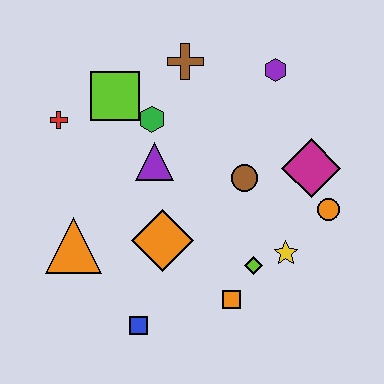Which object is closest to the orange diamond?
The purple triangle is closest to the orange diamond.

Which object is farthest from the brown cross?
The blue square is farthest from the brown cross.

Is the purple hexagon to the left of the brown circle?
No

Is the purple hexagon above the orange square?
Yes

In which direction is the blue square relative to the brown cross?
The blue square is below the brown cross.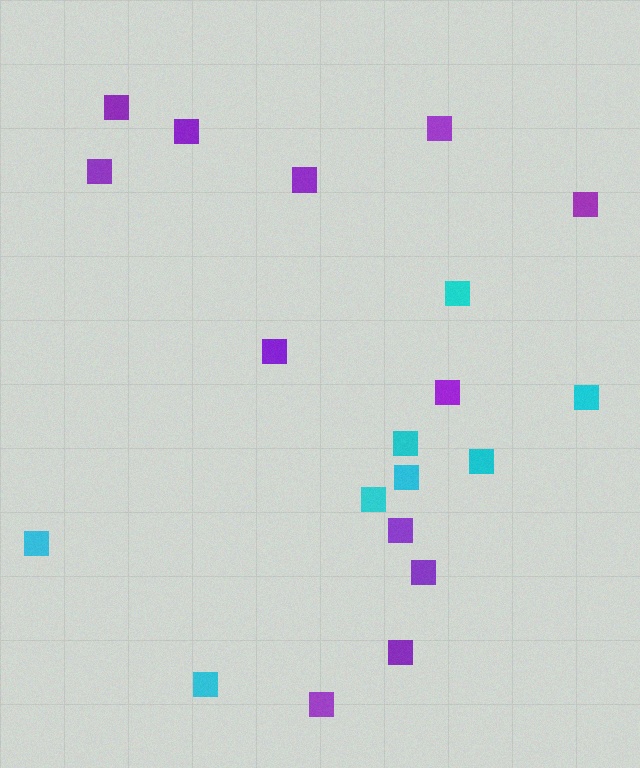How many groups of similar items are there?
There are 2 groups: one group of purple squares (12) and one group of cyan squares (8).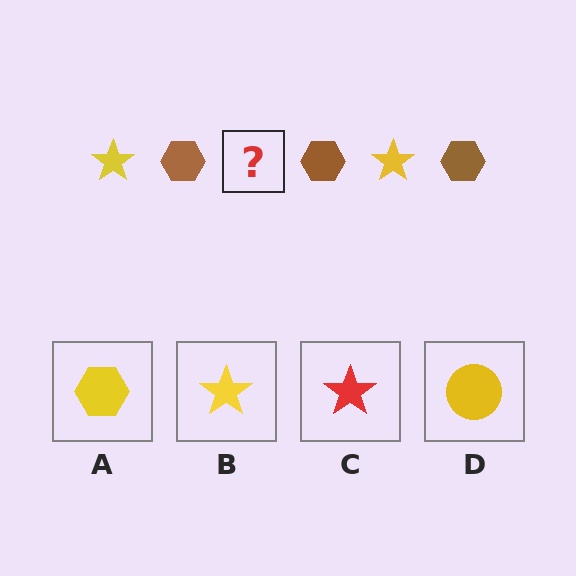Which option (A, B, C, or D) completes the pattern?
B.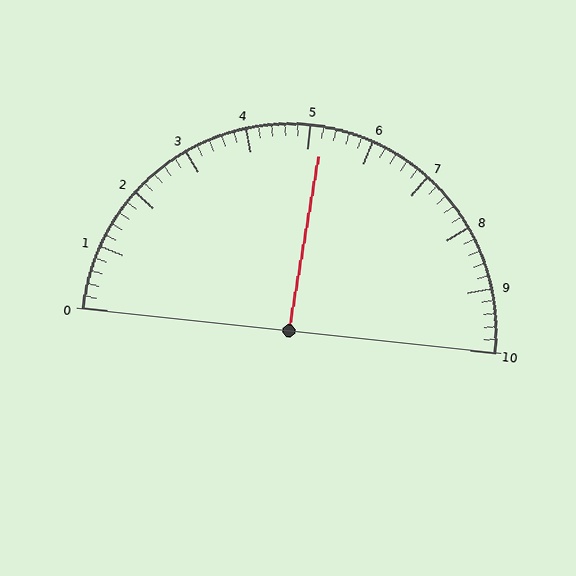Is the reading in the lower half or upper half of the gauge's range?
The reading is in the upper half of the range (0 to 10).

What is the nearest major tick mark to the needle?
The nearest major tick mark is 5.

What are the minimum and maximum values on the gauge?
The gauge ranges from 0 to 10.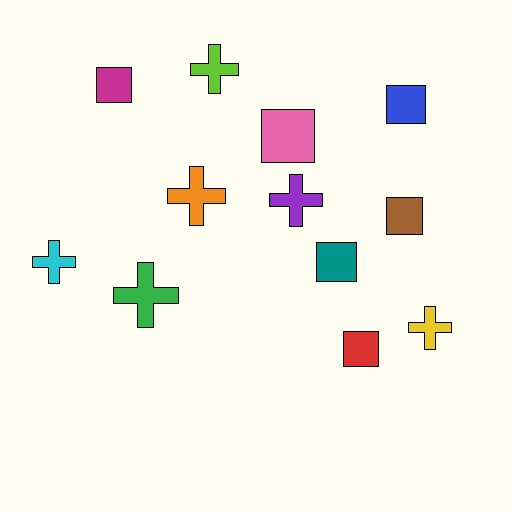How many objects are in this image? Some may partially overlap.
There are 12 objects.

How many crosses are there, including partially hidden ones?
There are 6 crosses.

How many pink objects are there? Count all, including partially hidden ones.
There is 1 pink object.